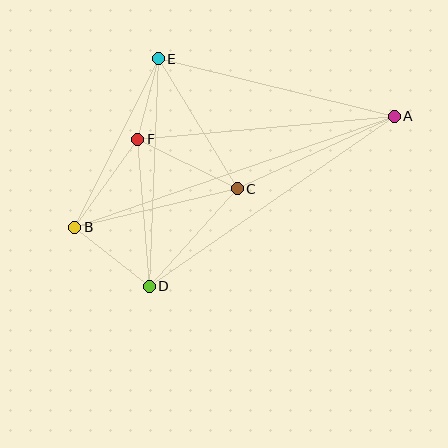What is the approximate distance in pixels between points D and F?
The distance between D and F is approximately 148 pixels.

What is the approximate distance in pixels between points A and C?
The distance between A and C is approximately 173 pixels.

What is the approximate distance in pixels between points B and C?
The distance between B and C is approximately 167 pixels.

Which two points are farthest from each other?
Points A and B are farthest from each other.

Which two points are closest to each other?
Points E and F are closest to each other.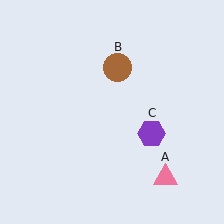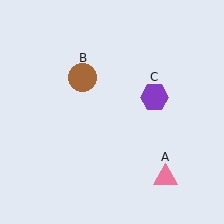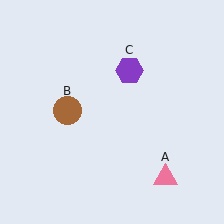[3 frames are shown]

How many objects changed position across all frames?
2 objects changed position: brown circle (object B), purple hexagon (object C).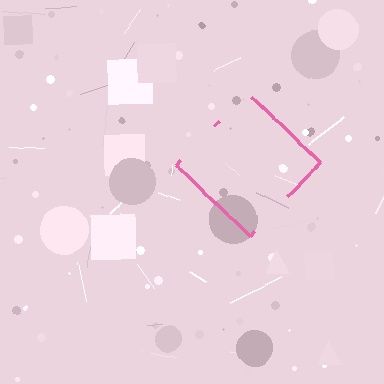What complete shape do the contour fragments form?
The contour fragments form a diamond.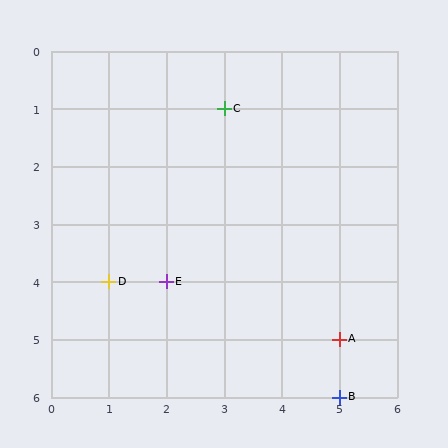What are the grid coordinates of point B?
Point B is at grid coordinates (5, 6).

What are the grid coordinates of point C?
Point C is at grid coordinates (3, 1).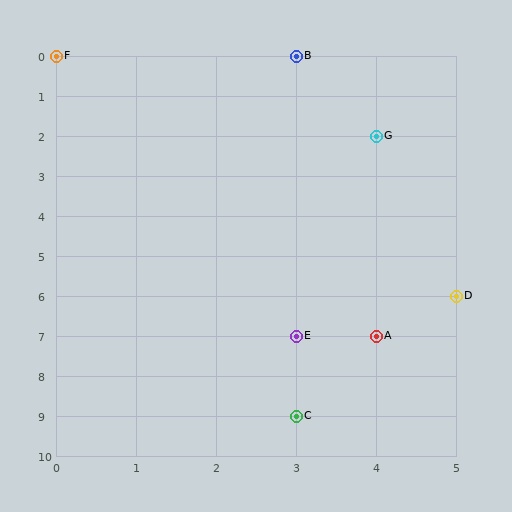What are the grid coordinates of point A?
Point A is at grid coordinates (4, 7).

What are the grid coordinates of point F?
Point F is at grid coordinates (0, 0).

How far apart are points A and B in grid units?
Points A and B are 1 column and 7 rows apart (about 7.1 grid units diagonally).